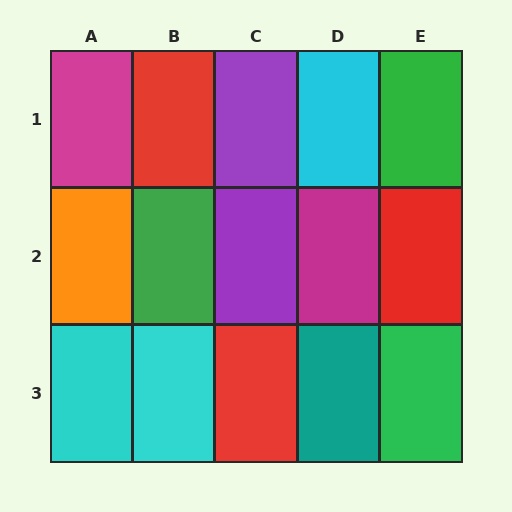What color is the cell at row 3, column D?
Teal.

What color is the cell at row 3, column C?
Red.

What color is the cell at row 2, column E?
Red.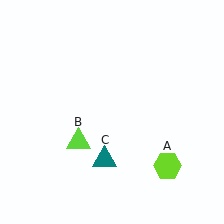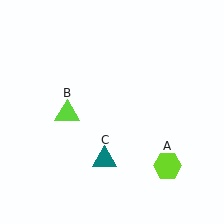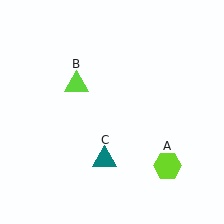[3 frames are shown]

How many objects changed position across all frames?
1 object changed position: lime triangle (object B).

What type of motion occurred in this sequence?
The lime triangle (object B) rotated clockwise around the center of the scene.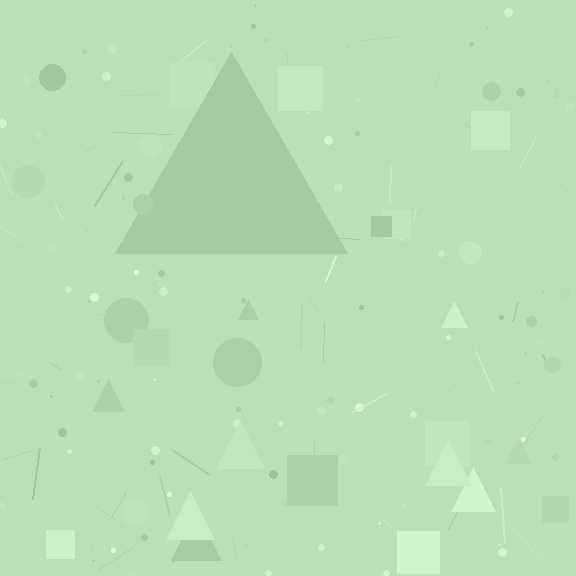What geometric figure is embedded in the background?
A triangle is embedded in the background.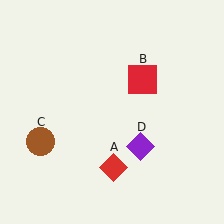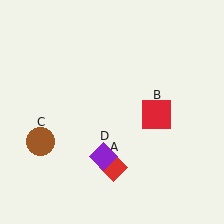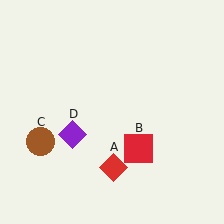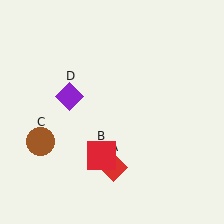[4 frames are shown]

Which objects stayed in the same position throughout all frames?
Red diamond (object A) and brown circle (object C) remained stationary.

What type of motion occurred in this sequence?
The red square (object B), purple diamond (object D) rotated clockwise around the center of the scene.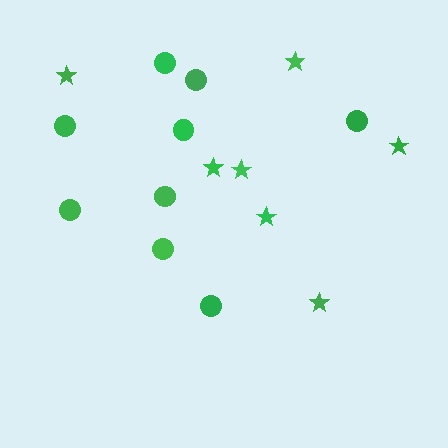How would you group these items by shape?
There are 2 groups: one group of circles (9) and one group of stars (7).